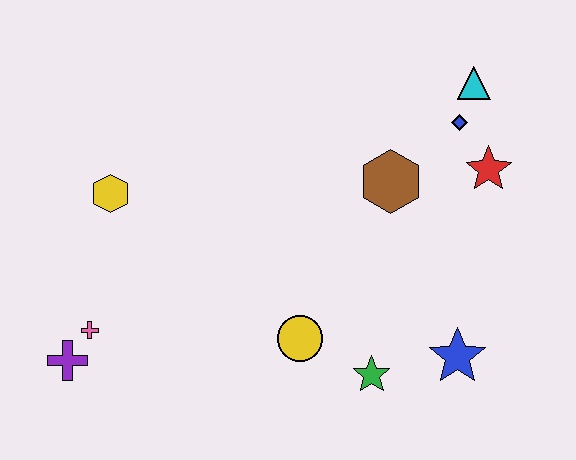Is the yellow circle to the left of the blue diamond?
Yes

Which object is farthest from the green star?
The yellow hexagon is farthest from the green star.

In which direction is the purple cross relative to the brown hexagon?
The purple cross is to the left of the brown hexagon.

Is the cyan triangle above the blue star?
Yes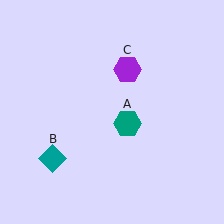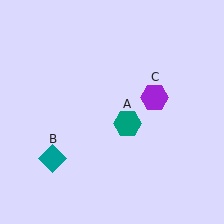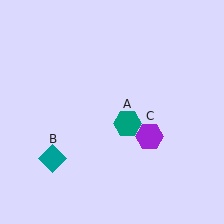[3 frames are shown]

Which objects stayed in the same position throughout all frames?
Teal hexagon (object A) and teal diamond (object B) remained stationary.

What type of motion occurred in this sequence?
The purple hexagon (object C) rotated clockwise around the center of the scene.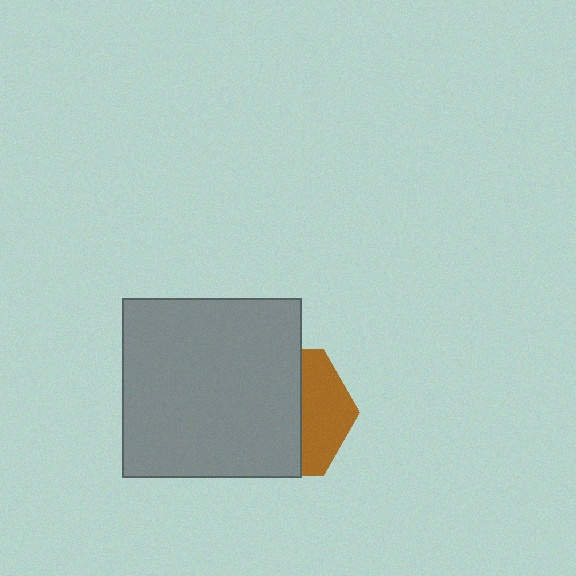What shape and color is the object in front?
The object in front is a gray square.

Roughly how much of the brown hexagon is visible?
A small part of it is visible (roughly 37%).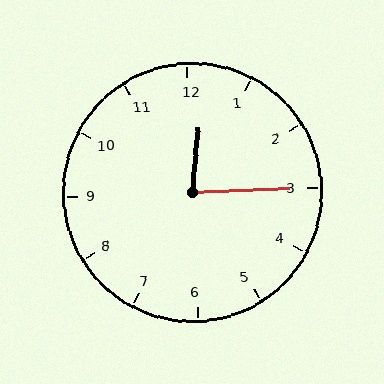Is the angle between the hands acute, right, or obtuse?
It is acute.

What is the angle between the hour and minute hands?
Approximately 82 degrees.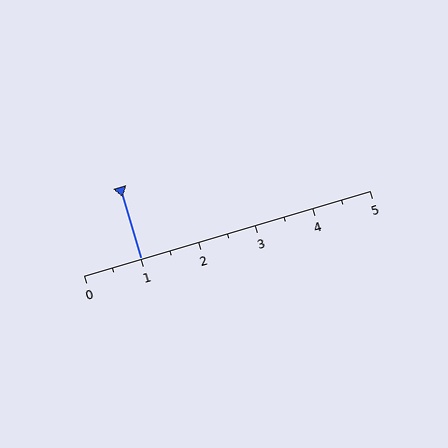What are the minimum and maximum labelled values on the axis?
The axis runs from 0 to 5.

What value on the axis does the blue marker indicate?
The marker indicates approximately 1.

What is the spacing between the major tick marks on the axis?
The major ticks are spaced 1 apart.